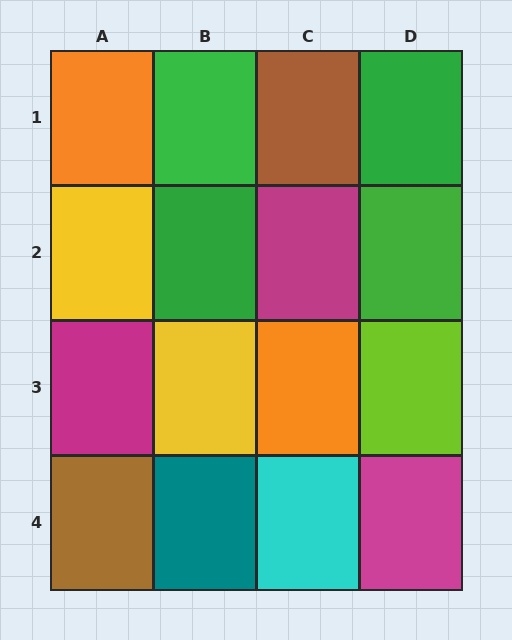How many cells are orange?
2 cells are orange.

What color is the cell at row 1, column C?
Brown.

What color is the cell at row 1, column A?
Orange.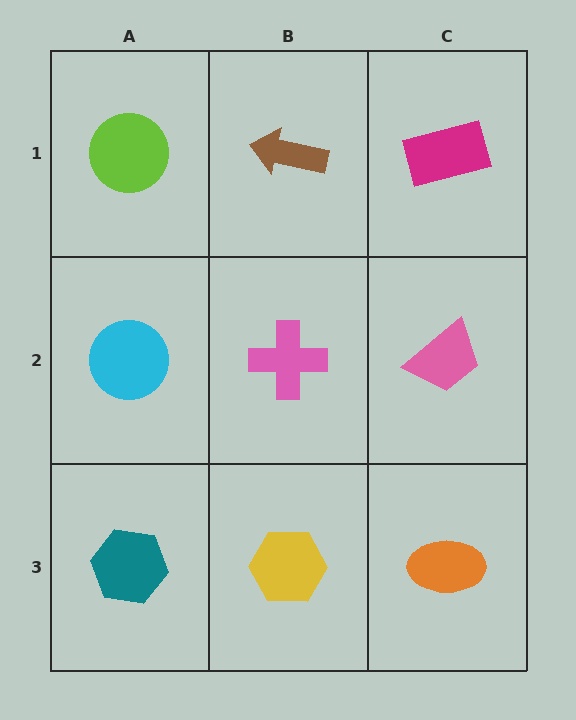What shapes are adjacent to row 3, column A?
A cyan circle (row 2, column A), a yellow hexagon (row 3, column B).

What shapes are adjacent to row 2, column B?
A brown arrow (row 1, column B), a yellow hexagon (row 3, column B), a cyan circle (row 2, column A), a pink trapezoid (row 2, column C).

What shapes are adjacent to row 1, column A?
A cyan circle (row 2, column A), a brown arrow (row 1, column B).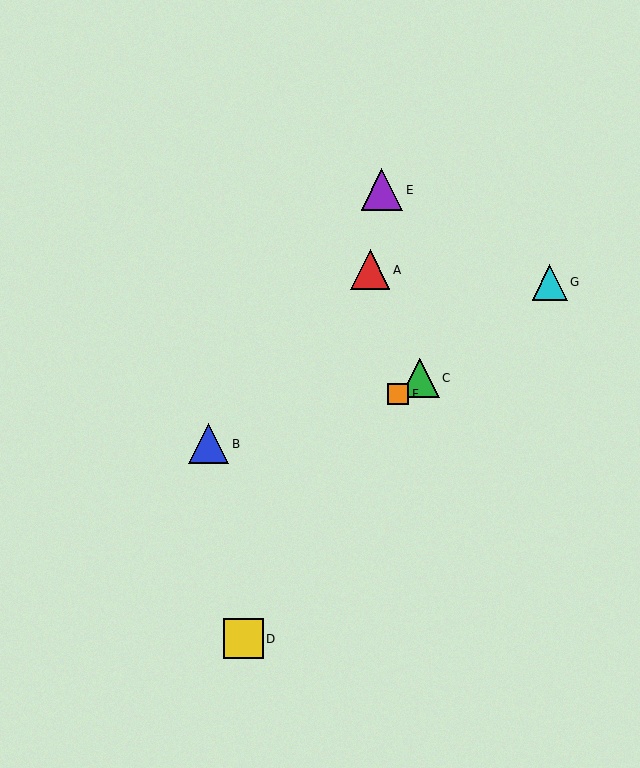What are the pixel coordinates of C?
Object C is at (420, 378).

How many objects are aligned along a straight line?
3 objects (C, F, G) are aligned along a straight line.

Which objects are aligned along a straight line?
Objects C, F, G are aligned along a straight line.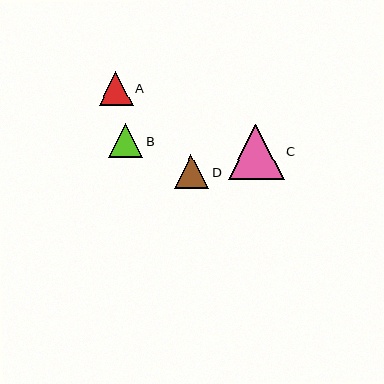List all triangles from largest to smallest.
From largest to smallest: C, D, B, A.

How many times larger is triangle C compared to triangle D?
Triangle C is approximately 1.6 times the size of triangle D.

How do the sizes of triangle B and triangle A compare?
Triangle B and triangle A are approximately the same size.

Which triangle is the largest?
Triangle C is the largest with a size of approximately 55 pixels.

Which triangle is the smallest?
Triangle A is the smallest with a size of approximately 33 pixels.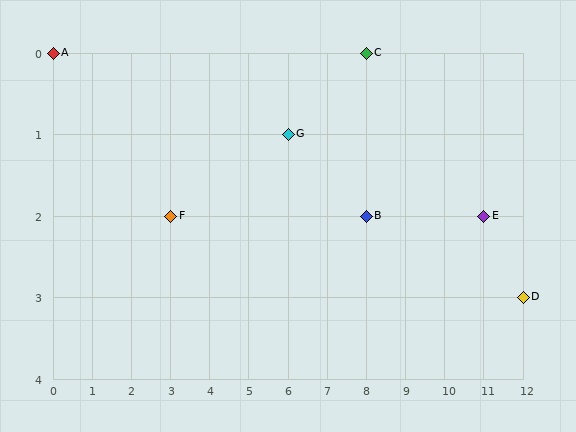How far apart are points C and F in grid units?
Points C and F are 5 columns and 2 rows apart (about 5.4 grid units diagonally).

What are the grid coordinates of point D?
Point D is at grid coordinates (12, 3).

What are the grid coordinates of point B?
Point B is at grid coordinates (8, 2).